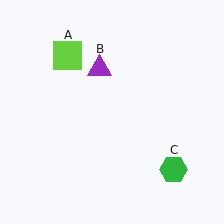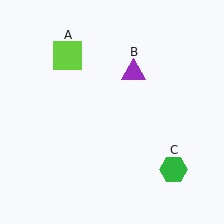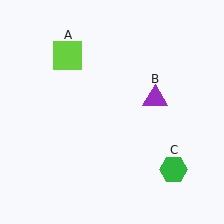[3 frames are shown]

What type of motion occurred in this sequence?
The purple triangle (object B) rotated clockwise around the center of the scene.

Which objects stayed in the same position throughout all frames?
Lime square (object A) and green hexagon (object C) remained stationary.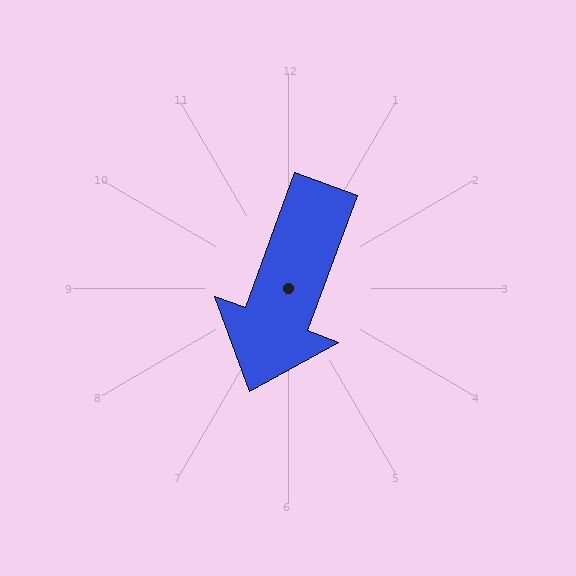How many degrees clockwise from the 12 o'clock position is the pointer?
Approximately 200 degrees.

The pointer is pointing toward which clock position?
Roughly 7 o'clock.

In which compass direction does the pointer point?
South.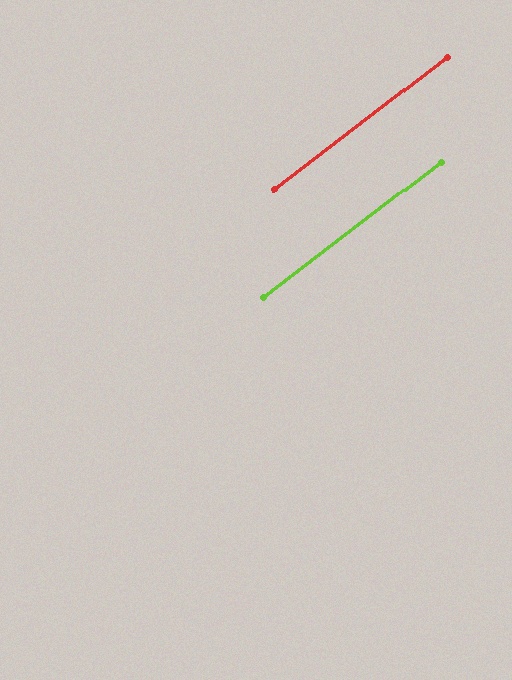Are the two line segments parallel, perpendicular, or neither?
Parallel — their directions differ by only 0.0°.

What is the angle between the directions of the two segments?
Approximately 0 degrees.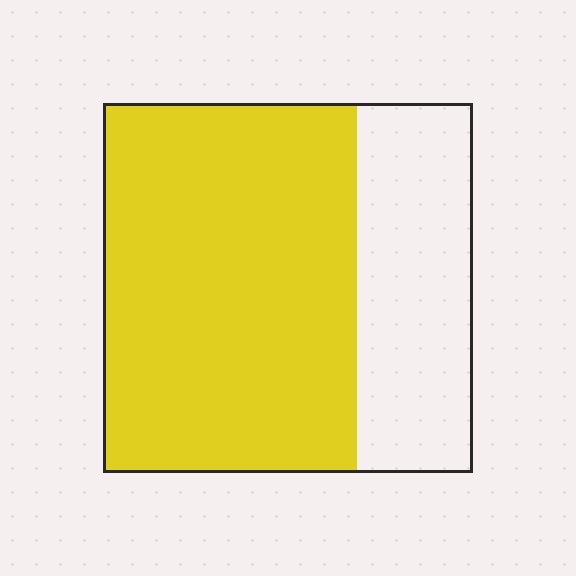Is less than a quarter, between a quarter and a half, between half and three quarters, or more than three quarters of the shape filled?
Between half and three quarters.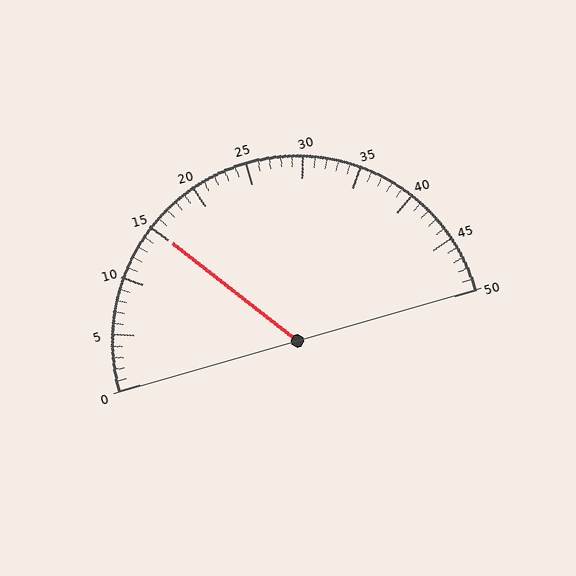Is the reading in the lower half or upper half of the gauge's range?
The reading is in the lower half of the range (0 to 50).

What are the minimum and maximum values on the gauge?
The gauge ranges from 0 to 50.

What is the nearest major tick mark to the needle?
The nearest major tick mark is 15.